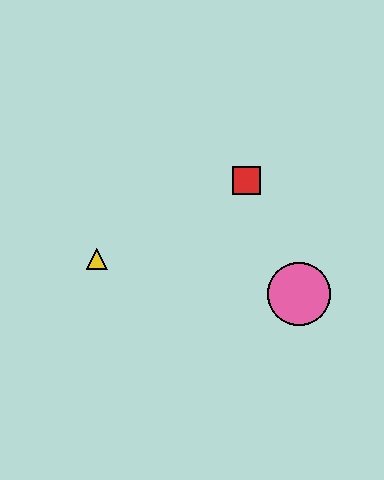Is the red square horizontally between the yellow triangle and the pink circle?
Yes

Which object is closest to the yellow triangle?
The red square is closest to the yellow triangle.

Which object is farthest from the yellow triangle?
The pink circle is farthest from the yellow triangle.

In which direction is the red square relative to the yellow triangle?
The red square is to the right of the yellow triangle.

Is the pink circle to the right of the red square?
Yes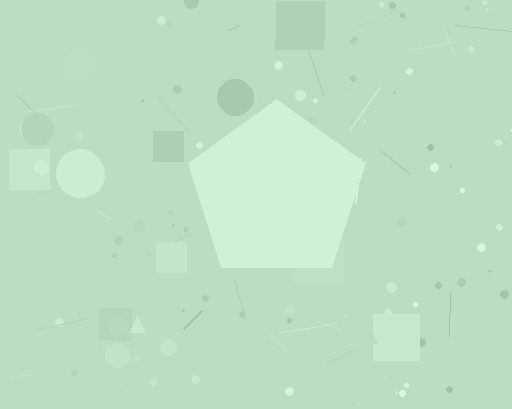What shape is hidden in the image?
A pentagon is hidden in the image.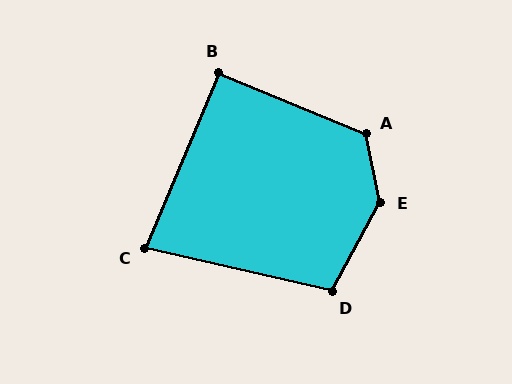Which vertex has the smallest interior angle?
C, at approximately 80 degrees.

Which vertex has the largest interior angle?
E, at approximately 140 degrees.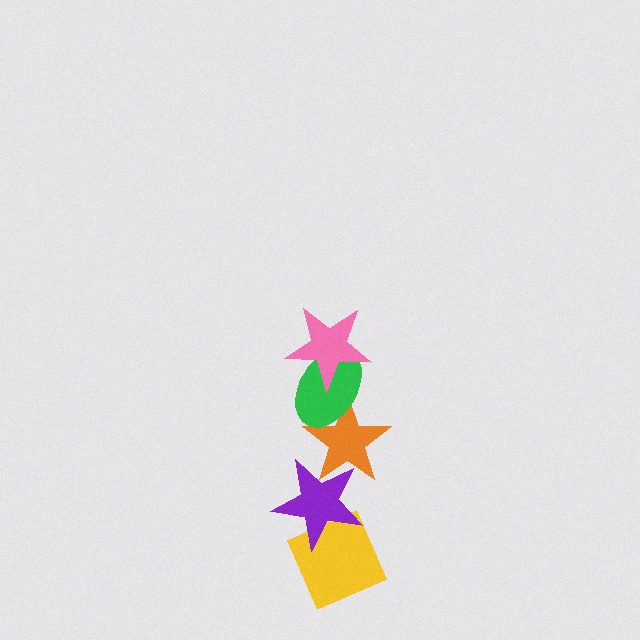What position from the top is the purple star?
The purple star is 4th from the top.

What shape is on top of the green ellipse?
The pink star is on top of the green ellipse.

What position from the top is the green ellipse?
The green ellipse is 2nd from the top.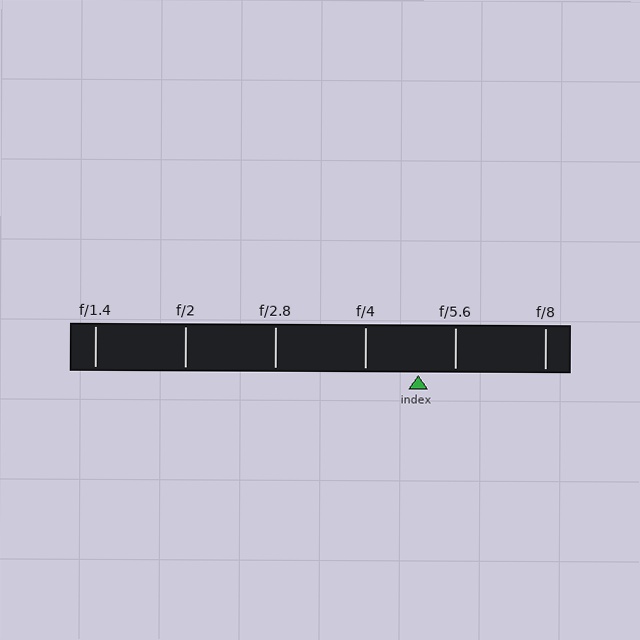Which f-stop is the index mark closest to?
The index mark is closest to f/5.6.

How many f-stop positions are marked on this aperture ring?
There are 6 f-stop positions marked.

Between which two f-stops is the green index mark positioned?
The index mark is between f/4 and f/5.6.